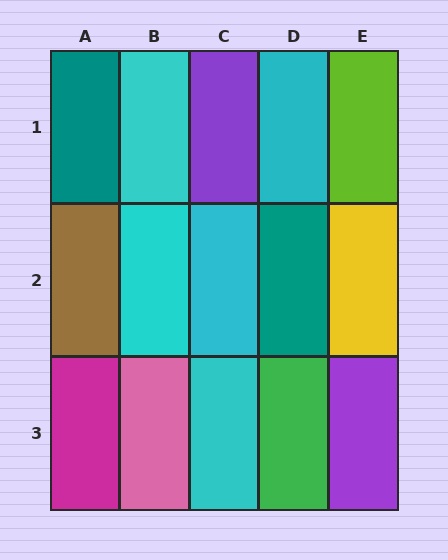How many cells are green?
1 cell is green.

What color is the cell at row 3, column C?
Cyan.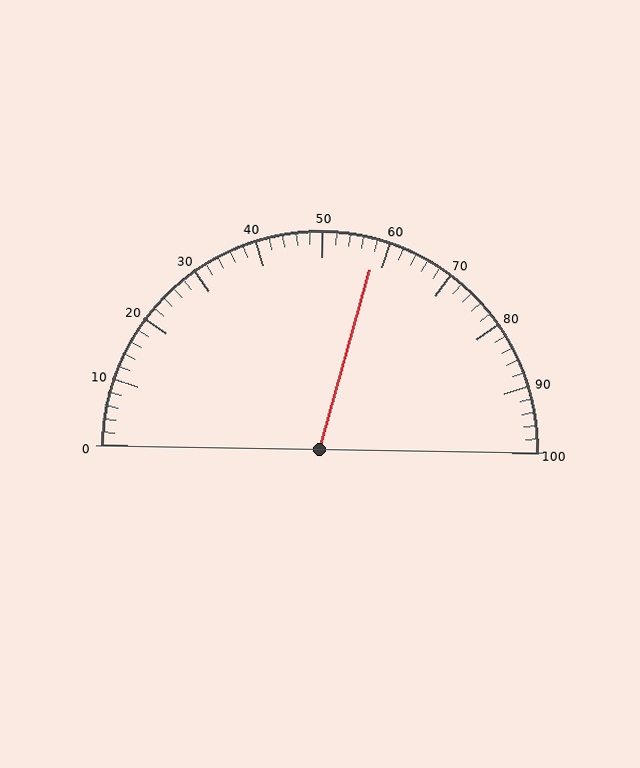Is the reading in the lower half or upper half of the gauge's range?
The reading is in the upper half of the range (0 to 100).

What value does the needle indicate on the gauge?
The needle indicates approximately 58.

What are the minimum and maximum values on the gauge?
The gauge ranges from 0 to 100.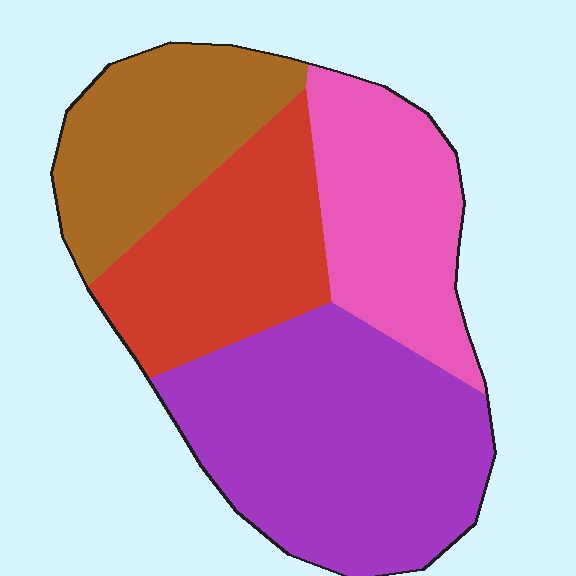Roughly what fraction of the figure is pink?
Pink covers around 20% of the figure.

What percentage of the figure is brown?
Brown takes up about one fifth (1/5) of the figure.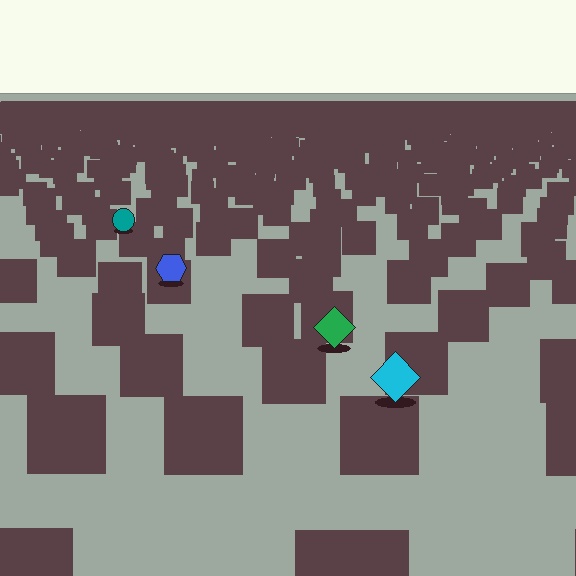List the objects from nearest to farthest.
From nearest to farthest: the cyan diamond, the green diamond, the blue hexagon, the teal circle.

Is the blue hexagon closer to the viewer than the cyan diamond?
No. The cyan diamond is closer — you can tell from the texture gradient: the ground texture is coarser near it.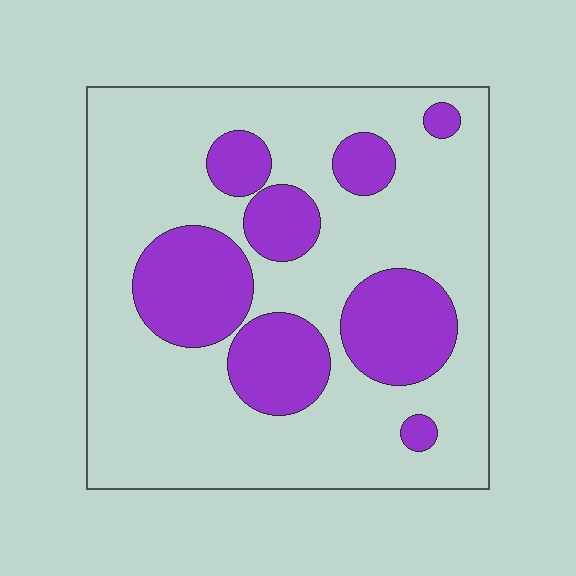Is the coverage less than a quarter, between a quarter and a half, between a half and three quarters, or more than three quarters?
Between a quarter and a half.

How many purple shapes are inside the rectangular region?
8.